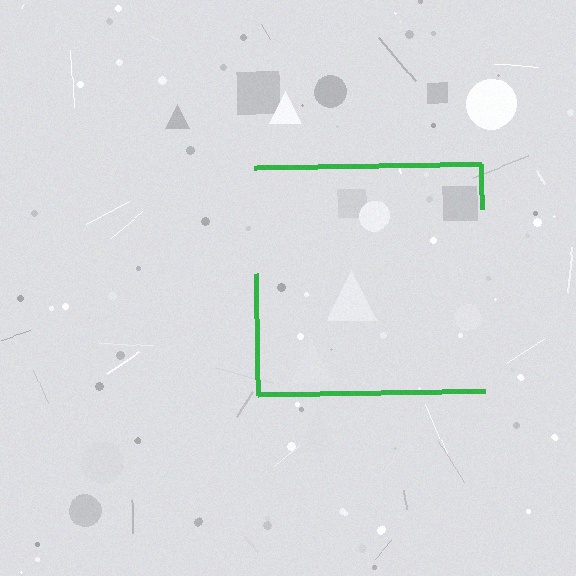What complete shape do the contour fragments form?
The contour fragments form a square.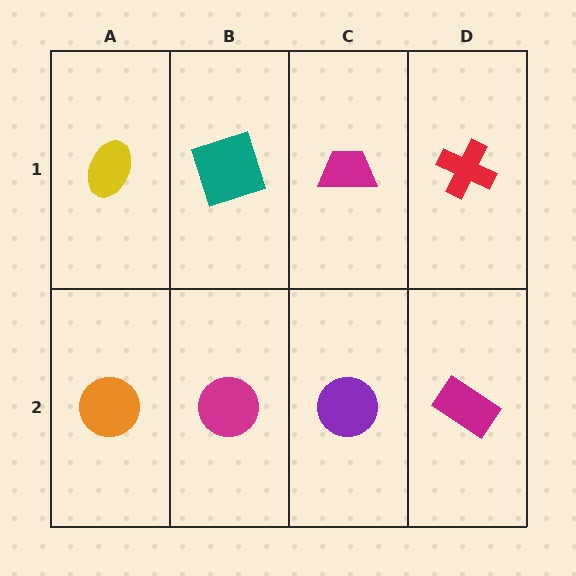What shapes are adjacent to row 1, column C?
A purple circle (row 2, column C), a teal square (row 1, column B), a red cross (row 1, column D).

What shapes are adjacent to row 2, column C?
A magenta trapezoid (row 1, column C), a magenta circle (row 2, column B), a magenta rectangle (row 2, column D).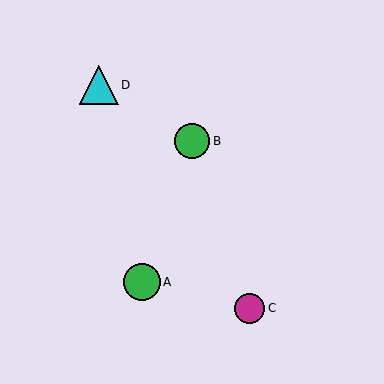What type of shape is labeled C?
Shape C is a magenta circle.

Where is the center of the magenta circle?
The center of the magenta circle is at (250, 308).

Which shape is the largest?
The cyan triangle (labeled D) is the largest.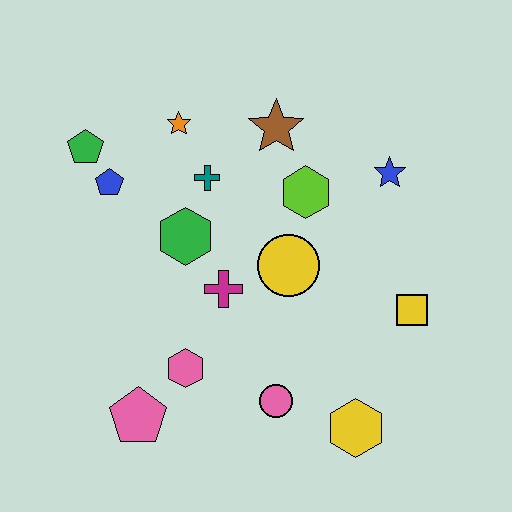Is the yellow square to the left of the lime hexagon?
No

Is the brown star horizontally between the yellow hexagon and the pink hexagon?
Yes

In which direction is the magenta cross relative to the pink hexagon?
The magenta cross is above the pink hexagon.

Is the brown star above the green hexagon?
Yes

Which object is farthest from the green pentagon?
The yellow hexagon is farthest from the green pentagon.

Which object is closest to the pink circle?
The yellow hexagon is closest to the pink circle.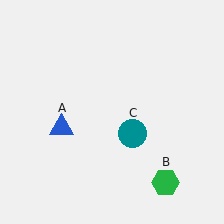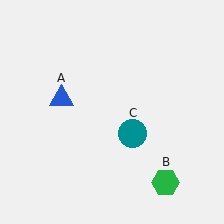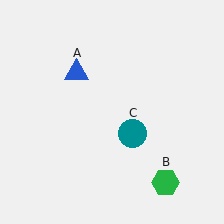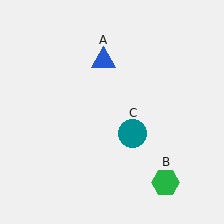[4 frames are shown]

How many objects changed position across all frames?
1 object changed position: blue triangle (object A).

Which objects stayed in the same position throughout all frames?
Green hexagon (object B) and teal circle (object C) remained stationary.